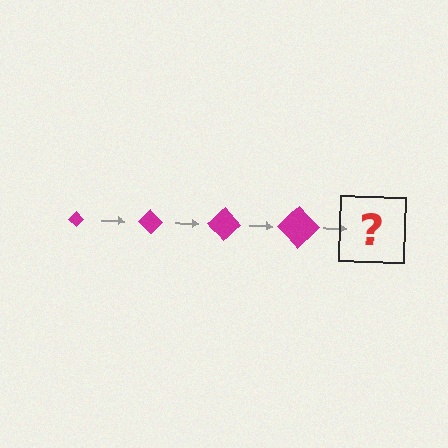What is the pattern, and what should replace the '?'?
The pattern is that the diamond gets progressively larger each step. The '?' should be a magenta diamond, larger than the previous one.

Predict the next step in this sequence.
The next step is a magenta diamond, larger than the previous one.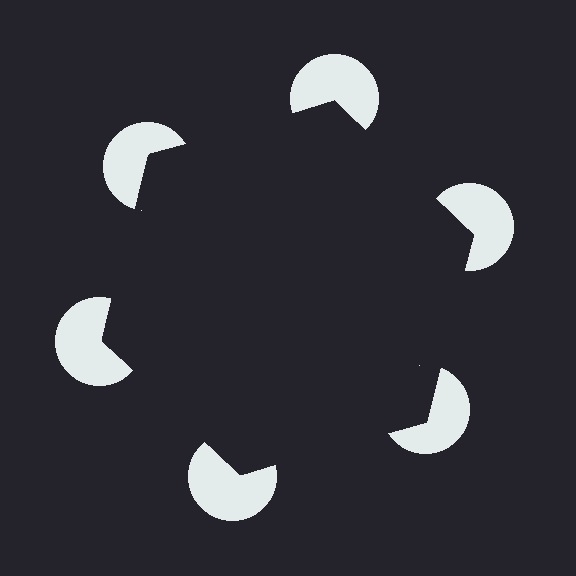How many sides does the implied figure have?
6 sides.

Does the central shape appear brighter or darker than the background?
It typically appears slightly darker than the background, even though no actual brightness change is drawn.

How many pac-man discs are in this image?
There are 6 — one at each vertex of the illusory hexagon.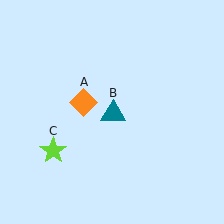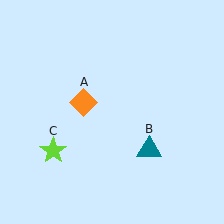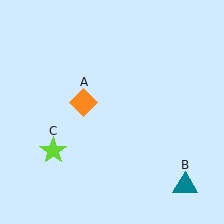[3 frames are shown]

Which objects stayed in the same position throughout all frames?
Orange diamond (object A) and lime star (object C) remained stationary.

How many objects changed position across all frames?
1 object changed position: teal triangle (object B).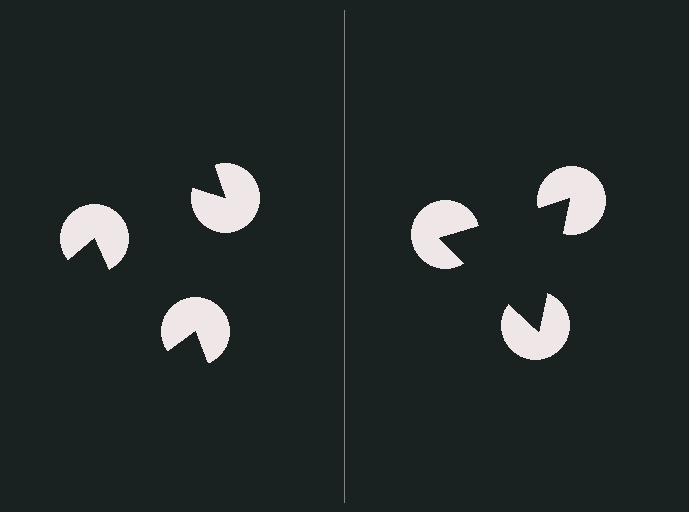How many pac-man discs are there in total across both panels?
6 — 3 on each side.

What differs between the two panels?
The pac-man discs are positioned identically on both sides; only the wedge orientations differ. On the right they align to a triangle; on the left they are misaligned.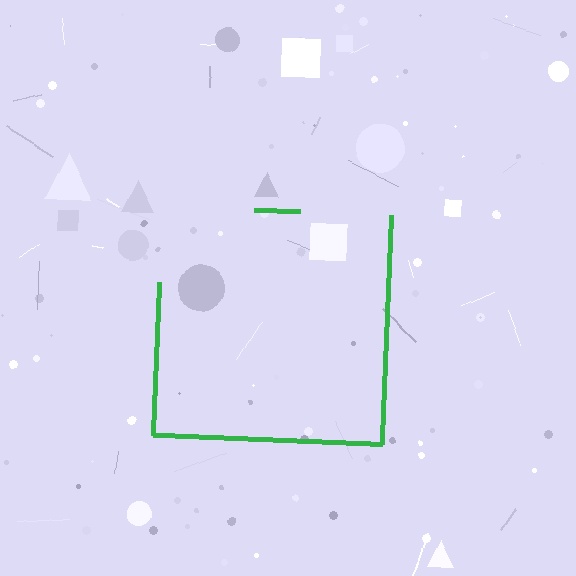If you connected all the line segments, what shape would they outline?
They would outline a square.